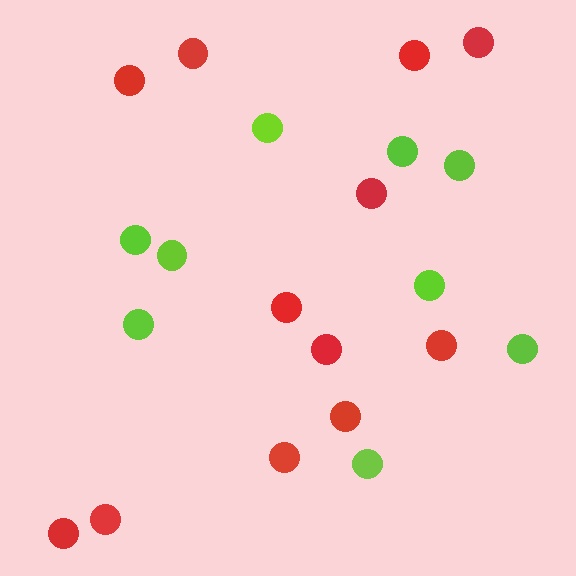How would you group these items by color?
There are 2 groups: one group of red circles (12) and one group of lime circles (9).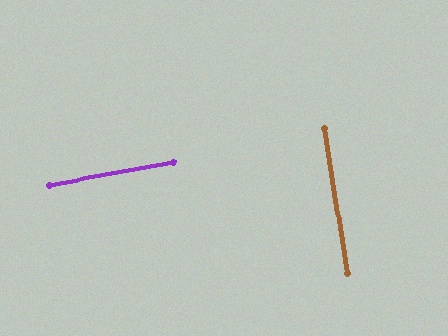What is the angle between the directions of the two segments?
Approximately 89 degrees.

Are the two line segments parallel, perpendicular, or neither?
Perpendicular — they meet at approximately 89°.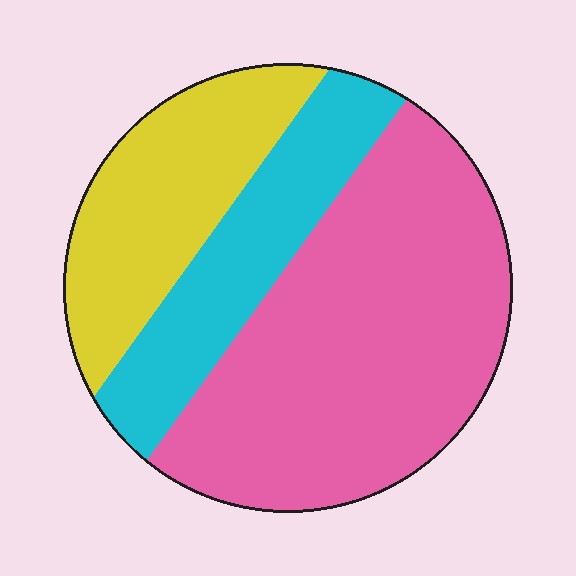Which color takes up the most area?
Pink, at roughly 55%.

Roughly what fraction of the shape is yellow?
Yellow takes up between a sixth and a third of the shape.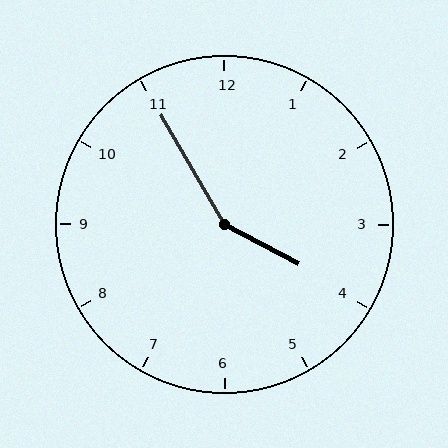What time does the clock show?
3:55.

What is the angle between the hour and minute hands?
Approximately 148 degrees.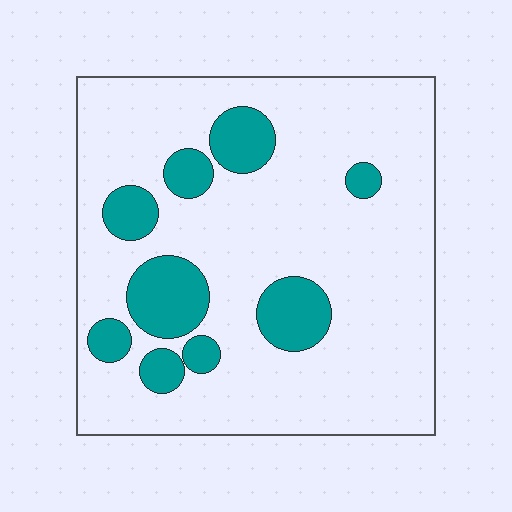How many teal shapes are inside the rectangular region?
9.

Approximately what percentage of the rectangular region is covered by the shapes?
Approximately 20%.